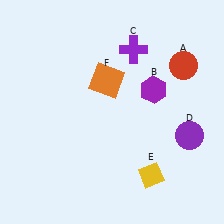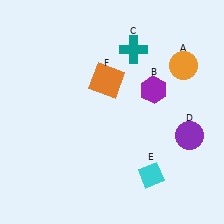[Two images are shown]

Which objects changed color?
A changed from red to orange. C changed from purple to teal. E changed from yellow to cyan.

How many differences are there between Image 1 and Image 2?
There are 3 differences between the two images.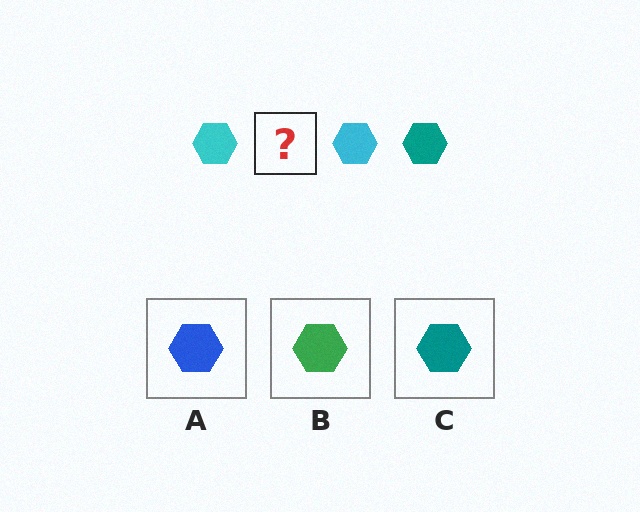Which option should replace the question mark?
Option C.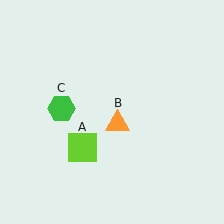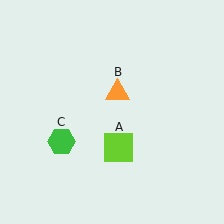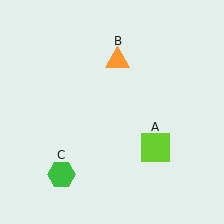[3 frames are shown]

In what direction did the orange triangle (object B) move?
The orange triangle (object B) moved up.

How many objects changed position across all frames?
3 objects changed position: lime square (object A), orange triangle (object B), green hexagon (object C).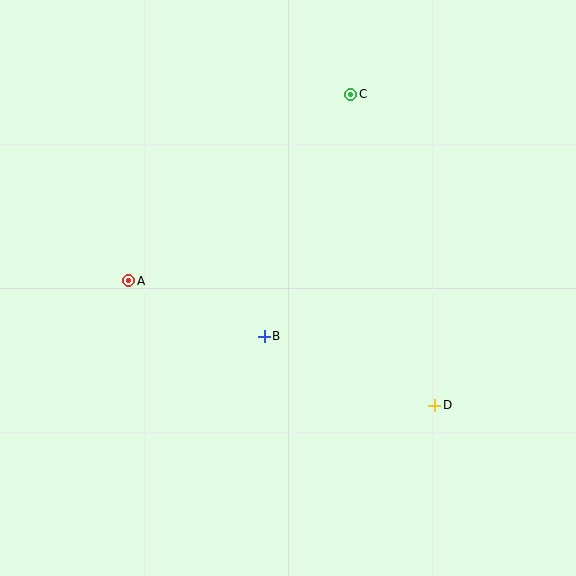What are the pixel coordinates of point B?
Point B is at (264, 336).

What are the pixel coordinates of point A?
Point A is at (129, 281).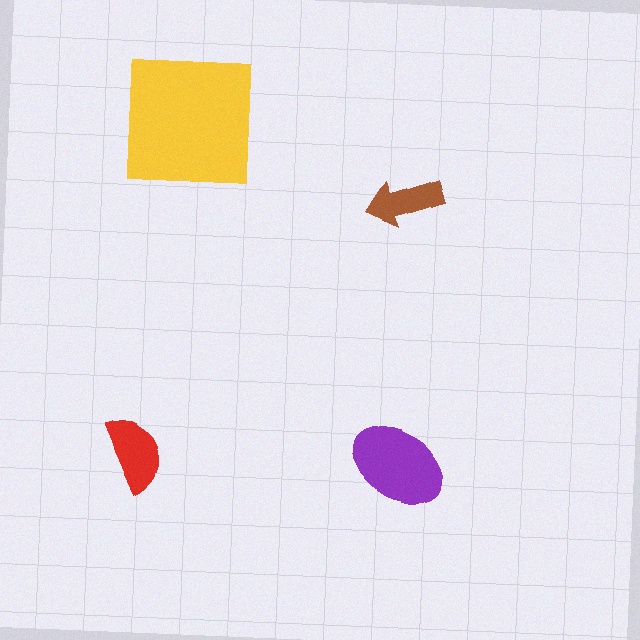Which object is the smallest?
The brown arrow.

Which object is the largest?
The yellow square.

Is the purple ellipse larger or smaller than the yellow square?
Smaller.